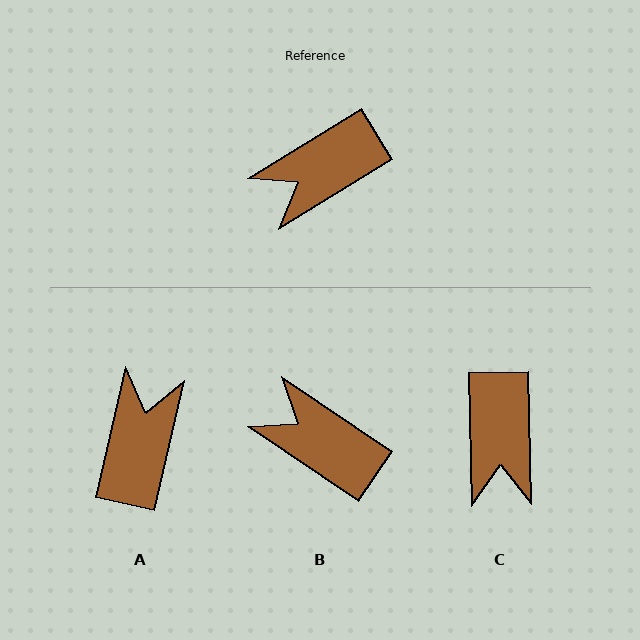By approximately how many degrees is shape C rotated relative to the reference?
Approximately 60 degrees counter-clockwise.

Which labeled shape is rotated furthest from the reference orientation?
A, about 135 degrees away.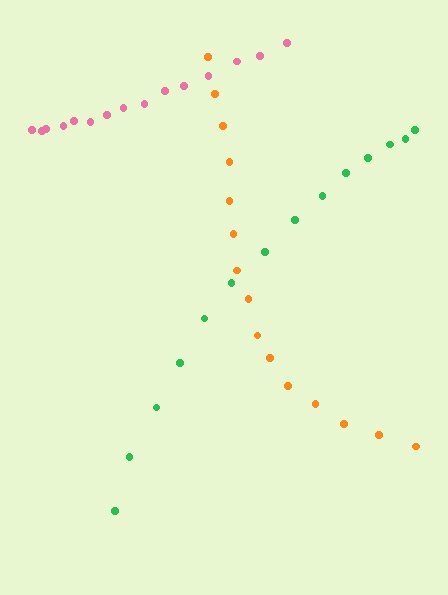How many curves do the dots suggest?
There are 3 distinct paths.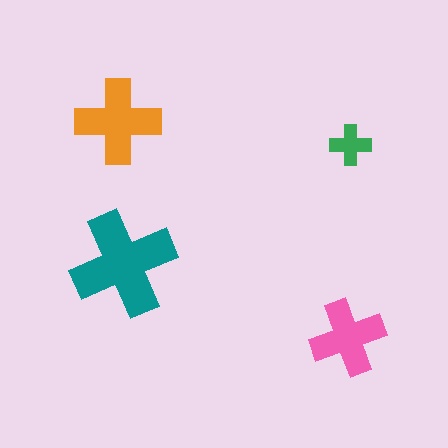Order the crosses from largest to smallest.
the teal one, the orange one, the pink one, the green one.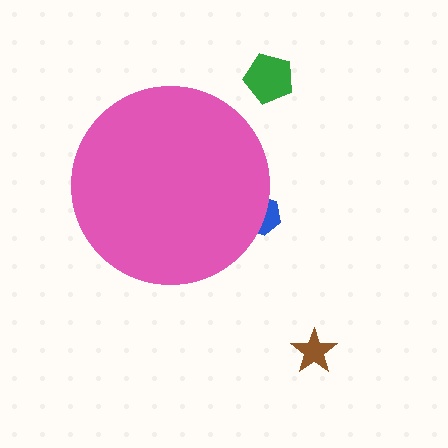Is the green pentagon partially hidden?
No, the green pentagon is fully visible.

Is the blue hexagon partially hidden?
Yes, the blue hexagon is partially hidden behind the pink circle.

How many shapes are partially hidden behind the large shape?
1 shape is partially hidden.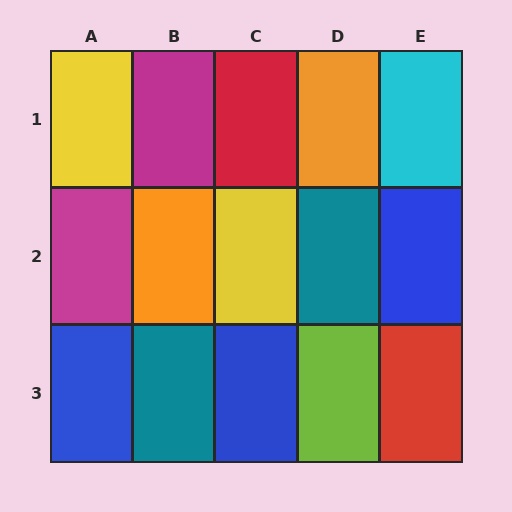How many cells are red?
2 cells are red.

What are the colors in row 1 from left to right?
Yellow, magenta, red, orange, cyan.